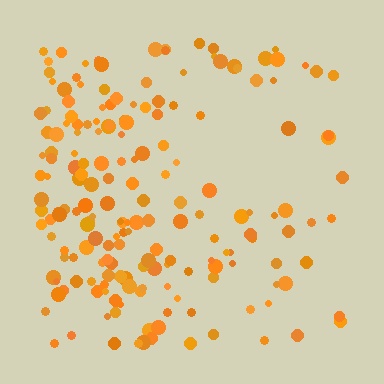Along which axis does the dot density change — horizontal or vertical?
Horizontal.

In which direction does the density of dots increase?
From right to left, with the left side densest.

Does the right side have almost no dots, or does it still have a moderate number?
Still a moderate number, just noticeably fewer than the left.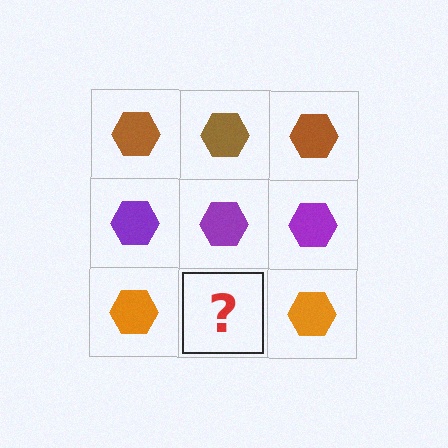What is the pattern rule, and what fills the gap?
The rule is that each row has a consistent color. The gap should be filled with an orange hexagon.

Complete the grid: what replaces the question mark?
The question mark should be replaced with an orange hexagon.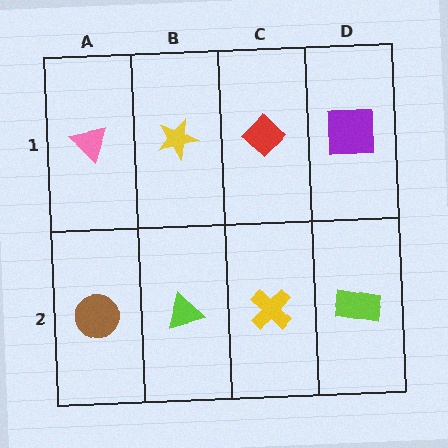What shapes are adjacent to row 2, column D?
A purple square (row 1, column D), a yellow cross (row 2, column C).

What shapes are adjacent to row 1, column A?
A brown circle (row 2, column A), a yellow star (row 1, column B).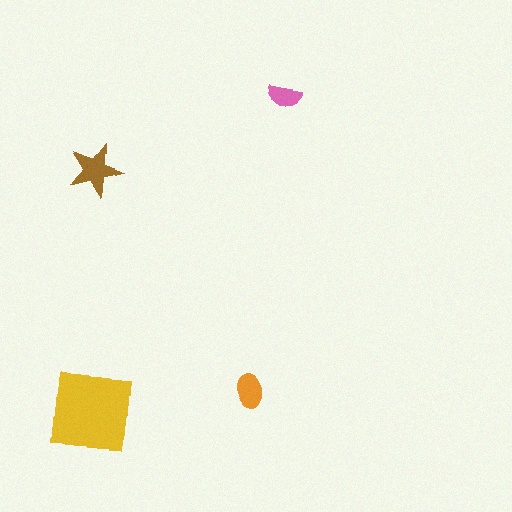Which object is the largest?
The yellow square.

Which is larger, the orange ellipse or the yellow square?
The yellow square.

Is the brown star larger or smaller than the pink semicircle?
Larger.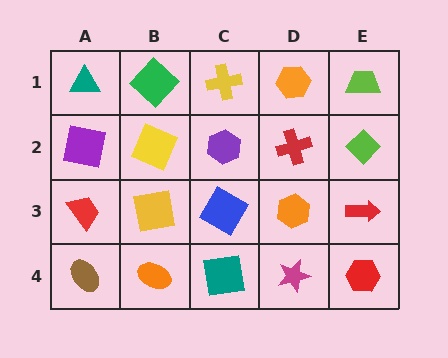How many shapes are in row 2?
5 shapes.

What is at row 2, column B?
A yellow square.